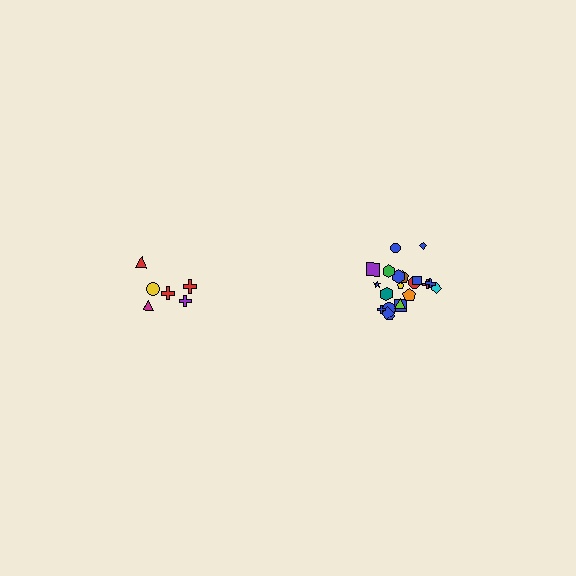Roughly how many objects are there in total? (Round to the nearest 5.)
Roughly 30 objects in total.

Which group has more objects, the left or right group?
The right group.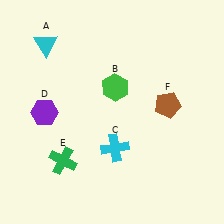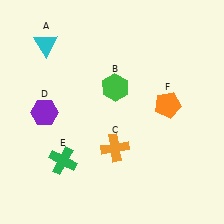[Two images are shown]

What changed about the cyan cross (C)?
In Image 1, C is cyan. In Image 2, it changed to orange.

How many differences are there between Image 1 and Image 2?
There are 2 differences between the two images.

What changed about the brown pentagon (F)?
In Image 1, F is brown. In Image 2, it changed to orange.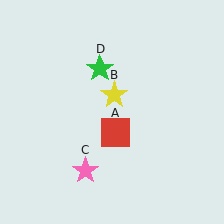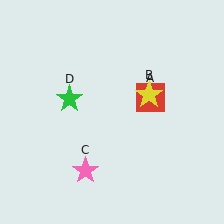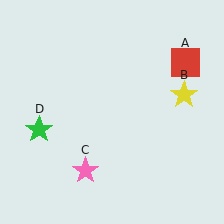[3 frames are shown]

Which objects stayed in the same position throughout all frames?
Pink star (object C) remained stationary.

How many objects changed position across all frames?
3 objects changed position: red square (object A), yellow star (object B), green star (object D).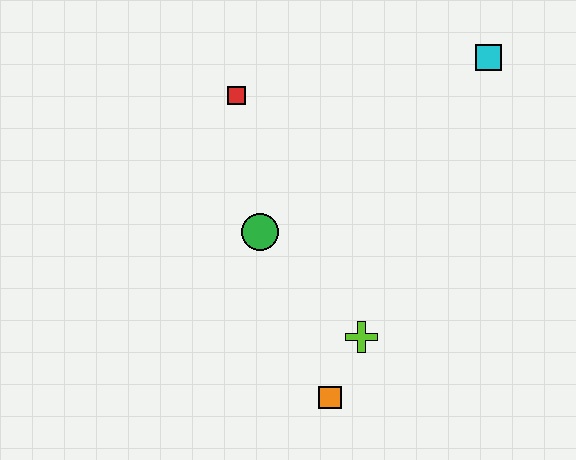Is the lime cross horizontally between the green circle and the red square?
No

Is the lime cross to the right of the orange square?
Yes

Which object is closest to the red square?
The green circle is closest to the red square.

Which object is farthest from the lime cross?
The cyan square is farthest from the lime cross.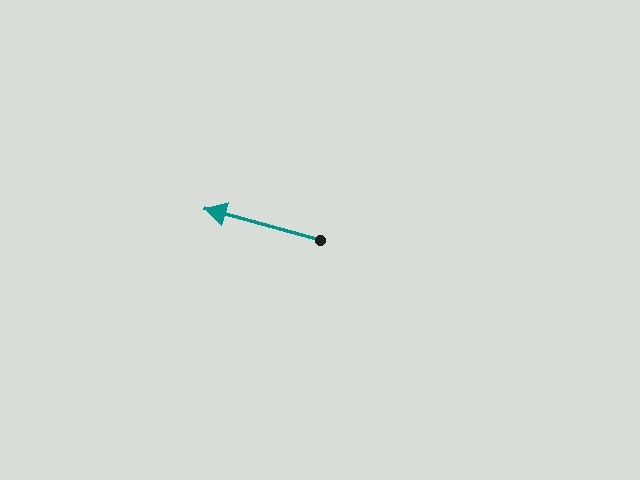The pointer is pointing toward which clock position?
Roughly 10 o'clock.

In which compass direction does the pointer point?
West.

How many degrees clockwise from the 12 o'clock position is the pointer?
Approximately 285 degrees.